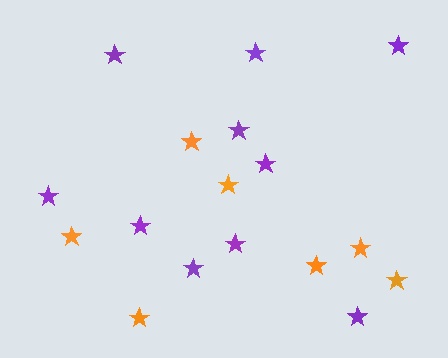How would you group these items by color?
There are 2 groups: one group of purple stars (10) and one group of orange stars (7).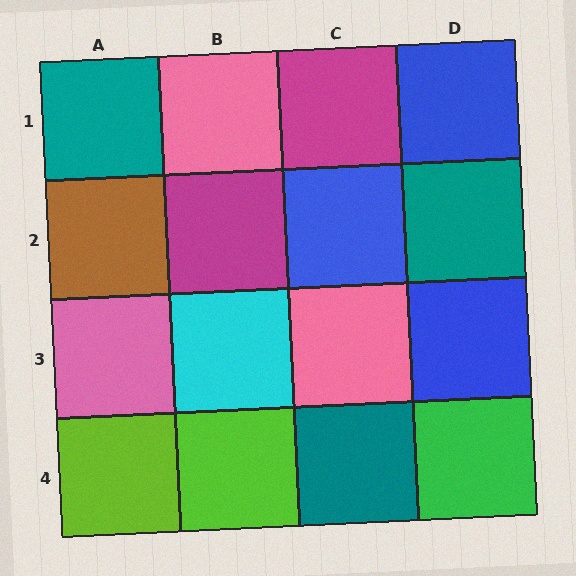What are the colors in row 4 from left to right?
Lime, lime, teal, green.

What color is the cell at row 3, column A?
Pink.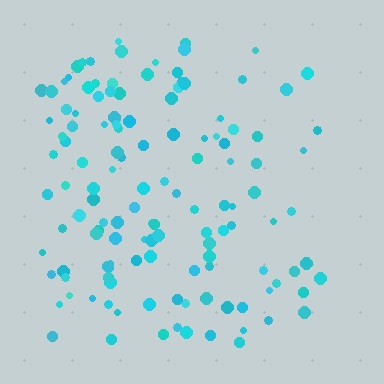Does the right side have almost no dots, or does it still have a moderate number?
Still a moderate number, just noticeably fewer than the left.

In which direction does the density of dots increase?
From right to left, with the left side densest.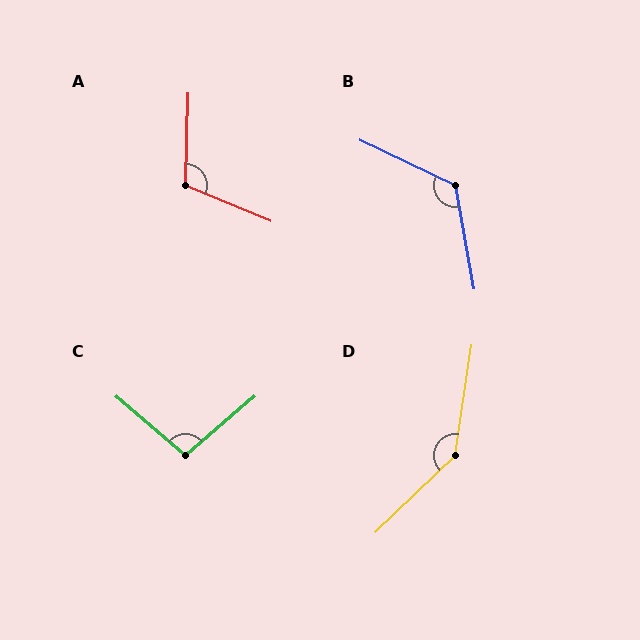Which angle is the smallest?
C, at approximately 99 degrees.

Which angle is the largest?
D, at approximately 143 degrees.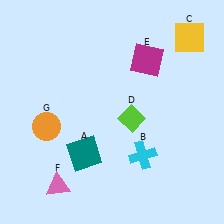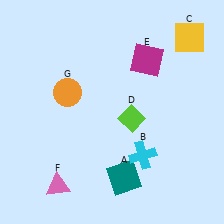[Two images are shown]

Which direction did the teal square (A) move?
The teal square (A) moved right.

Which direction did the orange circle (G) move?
The orange circle (G) moved up.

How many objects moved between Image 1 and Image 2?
2 objects moved between the two images.